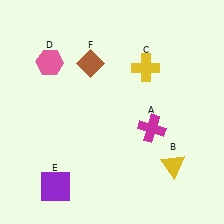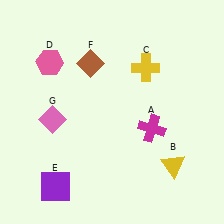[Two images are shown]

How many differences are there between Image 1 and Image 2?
There is 1 difference between the two images.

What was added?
A pink diamond (G) was added in Image 2.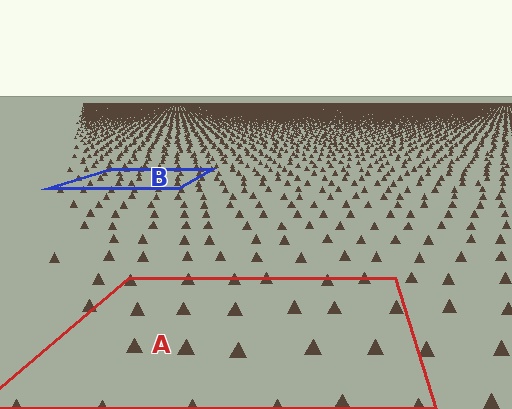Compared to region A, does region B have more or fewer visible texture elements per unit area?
Region B has more texture elements per unit area — they are packed more densely because it is farther away.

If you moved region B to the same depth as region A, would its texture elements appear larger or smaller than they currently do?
They would appear larger. At a closer depth, the same texture elements are projected at a bigger on-screen size.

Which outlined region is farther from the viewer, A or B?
Region B is farther from the viewer — the texture elements inside it appear smaller and more densely packed.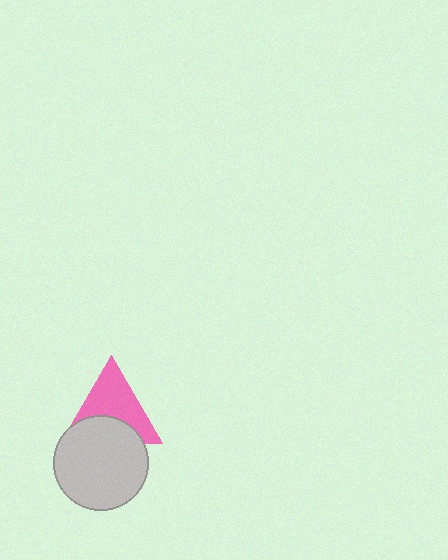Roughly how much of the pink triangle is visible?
About half of it is visible (roughly 62%).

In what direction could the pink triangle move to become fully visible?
The pink triangle could move up. That would shift it out from behind the light gray circle entirely.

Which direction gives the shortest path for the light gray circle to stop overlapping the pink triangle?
Moving down gives the shortest separation.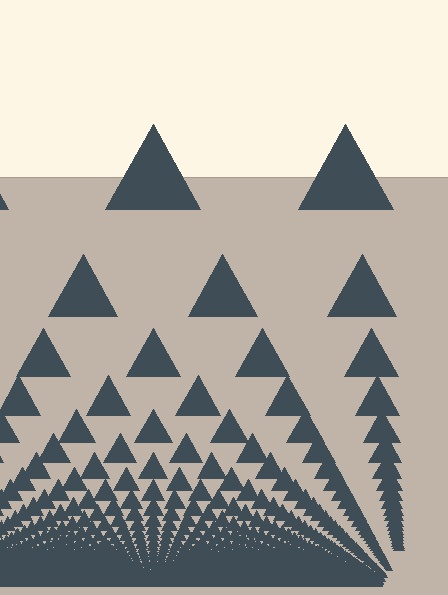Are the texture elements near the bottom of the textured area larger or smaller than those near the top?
Smaller. The gradient is inverted — elements near the bottom are smaller and denser.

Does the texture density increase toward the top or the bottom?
Density increases toward the bottom.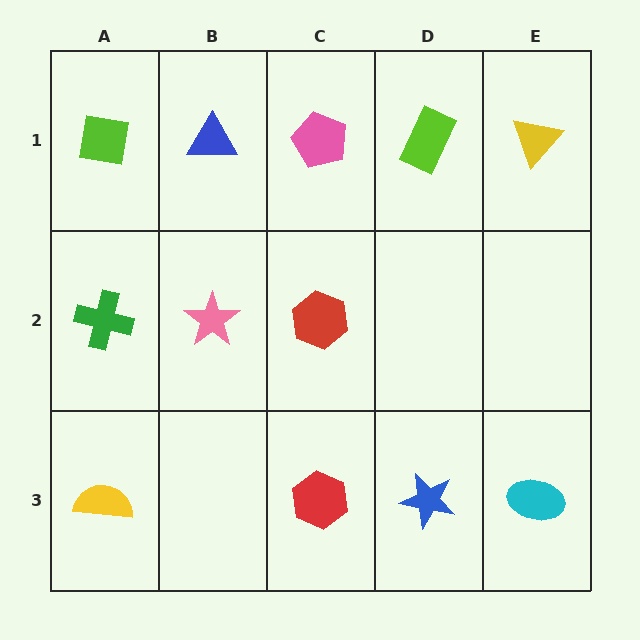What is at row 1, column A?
A lime square.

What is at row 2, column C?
A red hexagon.